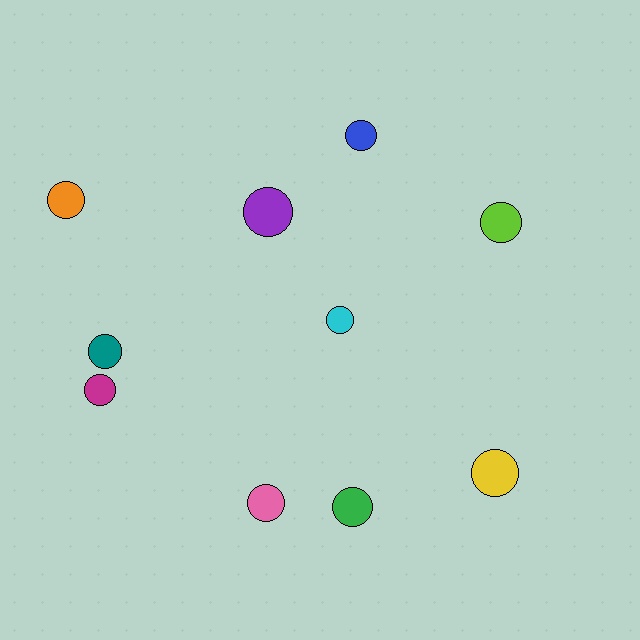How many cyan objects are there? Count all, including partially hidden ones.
There is 1 cyan object.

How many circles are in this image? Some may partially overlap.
There are 10 circles.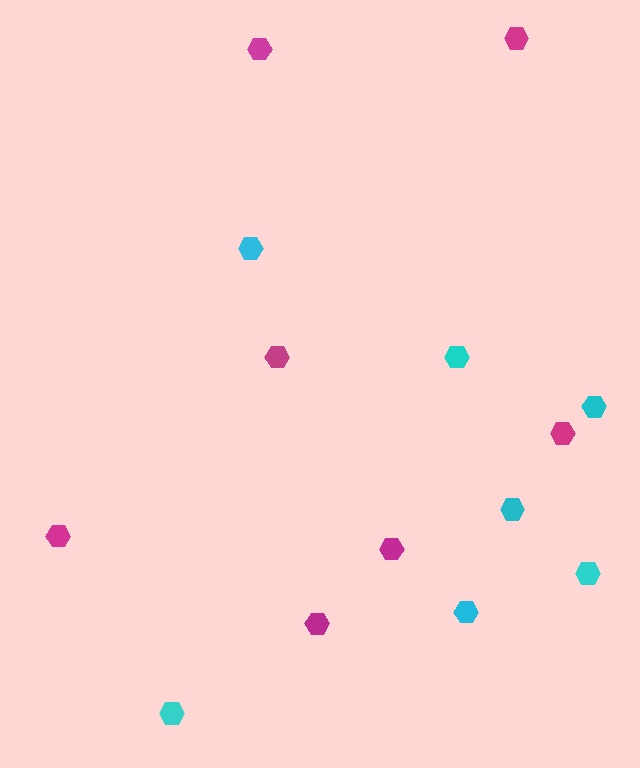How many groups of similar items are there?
There are 2 groups: one group of cyan hexagons (7) and one group of magenta hexagons (7).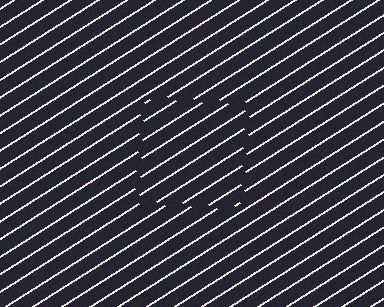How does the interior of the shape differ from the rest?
The interior of the shape contains the same grating, shifted by half a period — the contour is defined by the phase discontinuity where line-ends from the inner and outer gratings abut.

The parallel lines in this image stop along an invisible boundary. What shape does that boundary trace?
An illusory square. The interior of the shape contains the same grating, shifted by half a period — the contour is defined by the phase discontinuity where line-ends from the inner and outer gratings abut.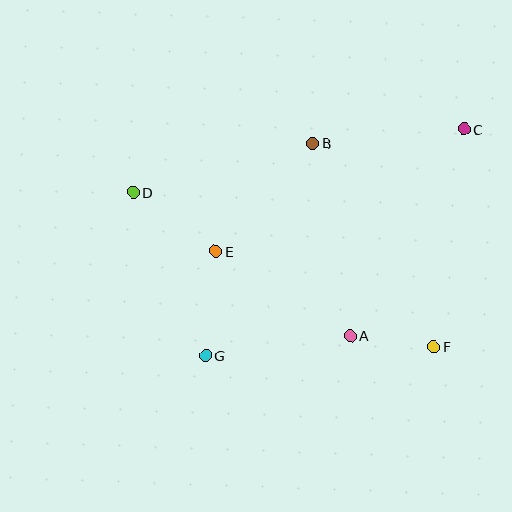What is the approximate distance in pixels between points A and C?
The distance between A and C is approximately 236 pixels.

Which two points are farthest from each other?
Points C and G are farthest from each other.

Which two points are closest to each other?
Points A and F are closest to each other.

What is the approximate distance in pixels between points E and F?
The distance between E and F is approximately 237 pixels.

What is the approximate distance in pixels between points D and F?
The distance between D and F is approximately 337 pixels.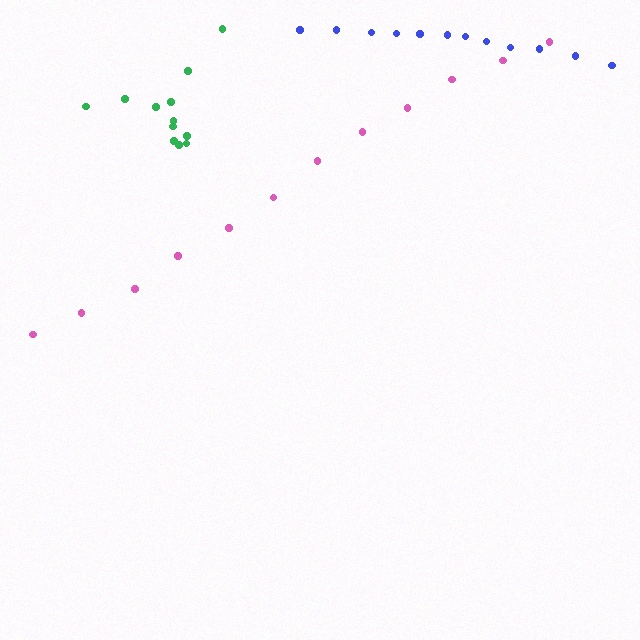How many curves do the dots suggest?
There are 3 distinct paths.